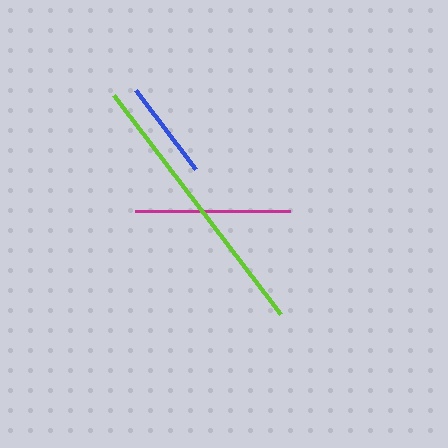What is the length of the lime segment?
The lime segment is approximately 275 pixels long.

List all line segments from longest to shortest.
From longest to shortest: lime, magenta, blue.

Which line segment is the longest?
The lime line is the longest at approximately 275 pixels.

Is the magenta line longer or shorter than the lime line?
The lime line is longer than the magenta line.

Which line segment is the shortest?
The blue line is the shortest at approximately 99 pixels.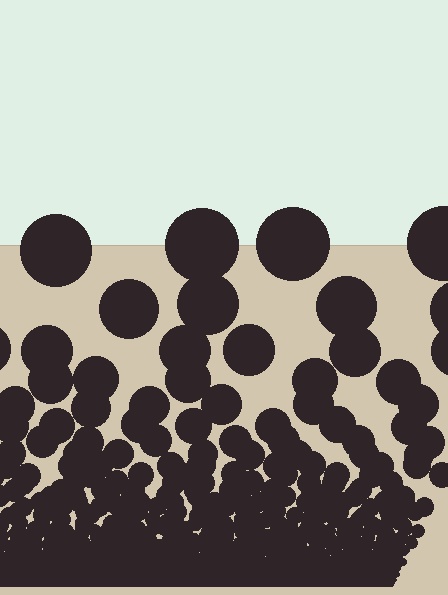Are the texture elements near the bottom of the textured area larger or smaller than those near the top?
Smaller. The gradient is inverted — elements near the bottom are smaller and denser.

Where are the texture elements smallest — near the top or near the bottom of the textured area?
Near the bottom.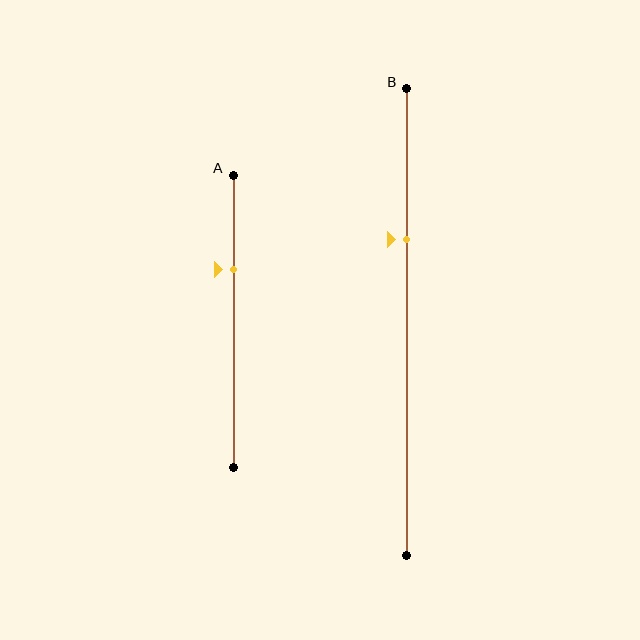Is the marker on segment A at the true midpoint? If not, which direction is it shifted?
No, the marker on segment A is shifted upward by about 18% of the segment length.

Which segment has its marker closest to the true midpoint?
Segment B has its marker closest to the true midpoint.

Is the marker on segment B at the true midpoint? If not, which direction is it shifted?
No, the marker on segment B is shifted upward by about 18% of the segment length.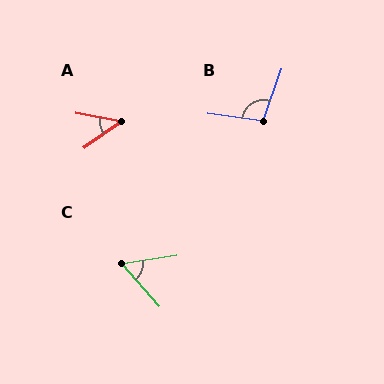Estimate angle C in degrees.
Approximately 58 degrees.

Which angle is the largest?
B, at approximately 102 degrees.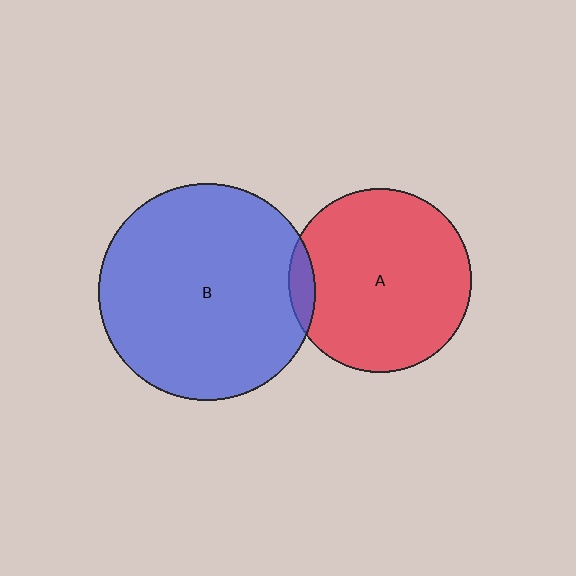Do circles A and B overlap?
Yes.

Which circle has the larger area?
Circle B (blue).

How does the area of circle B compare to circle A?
Approximately 1.4 times.